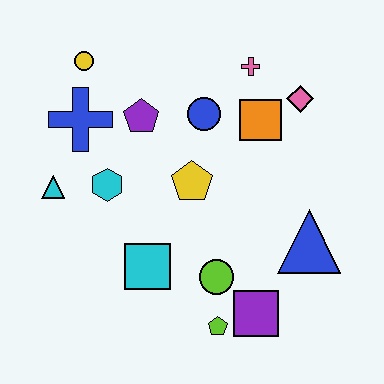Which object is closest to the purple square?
The lime pentagon is closest to the purple square.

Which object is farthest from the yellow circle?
The purple square is farthest from the yellow circle.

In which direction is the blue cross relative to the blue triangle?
The blue cross is to the left of the blue triangle.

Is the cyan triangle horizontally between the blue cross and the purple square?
No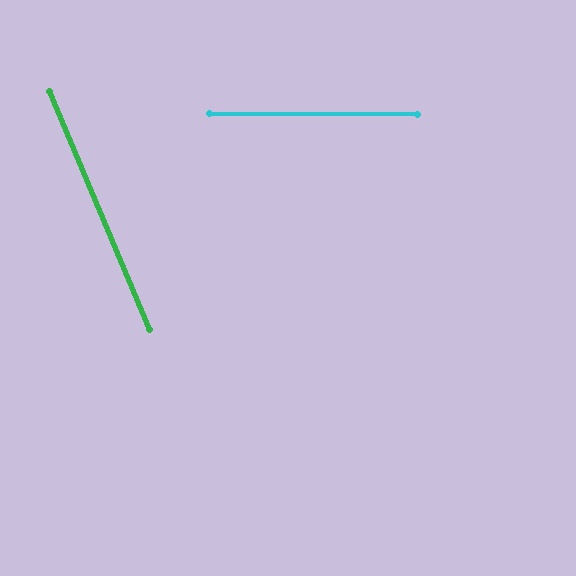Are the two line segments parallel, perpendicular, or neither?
Neither parallel nor perpendicular — they differ by about 67°.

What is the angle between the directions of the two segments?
Approximately 67 degrees.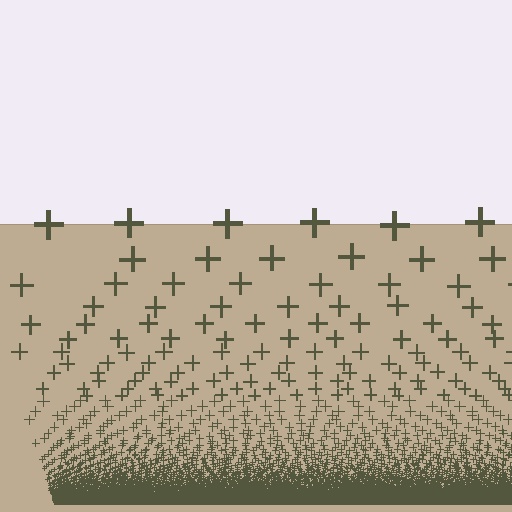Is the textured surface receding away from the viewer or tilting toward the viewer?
The surface appears to tilt toward the viewer. Texture elements get larger and sparser toward the top.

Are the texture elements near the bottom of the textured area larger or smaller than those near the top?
Smaller. The gradient is inverted — elements near the bottom are smaller and denser.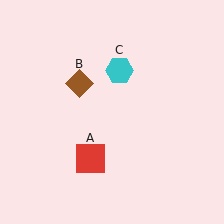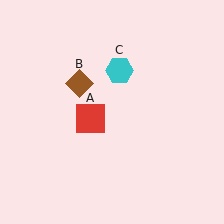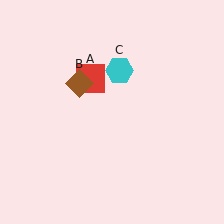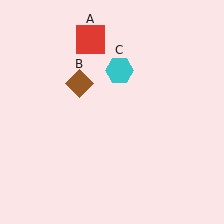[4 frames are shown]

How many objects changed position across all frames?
1 object changed position: red square (object A).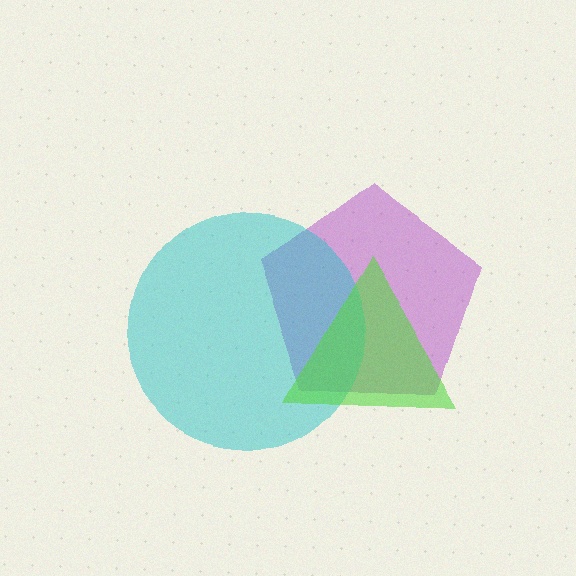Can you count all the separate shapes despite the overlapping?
Yes, there are 3 separate shapes.